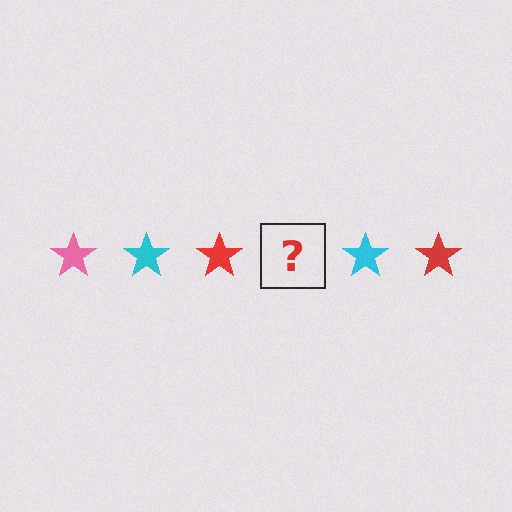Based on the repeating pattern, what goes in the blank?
The blank should be a pink star.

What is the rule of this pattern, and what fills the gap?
The rule is that the pattern cycles through pink, cyan, red stars. The gap should be filled with a pink star.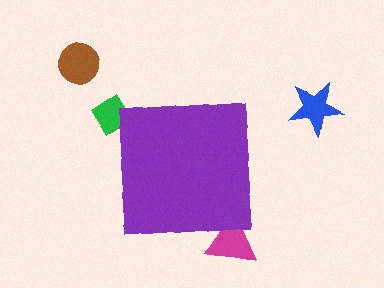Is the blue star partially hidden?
No, the blue star is fully visible.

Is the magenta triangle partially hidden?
Yes, the magenta triangle is partially hidden behind the purple square.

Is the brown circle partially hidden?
No, the brown circle is fully visible.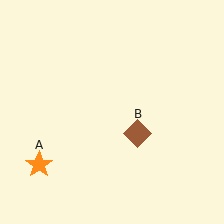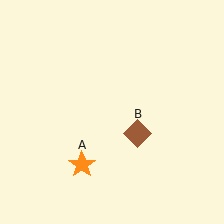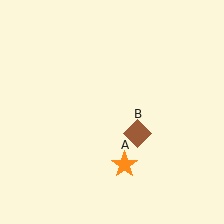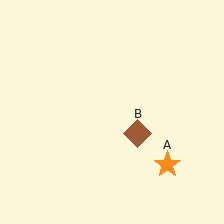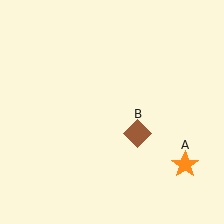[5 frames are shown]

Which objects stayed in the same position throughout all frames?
Brown diamond (object B) remained stationary.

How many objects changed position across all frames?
1 object changed position: orange star (object A).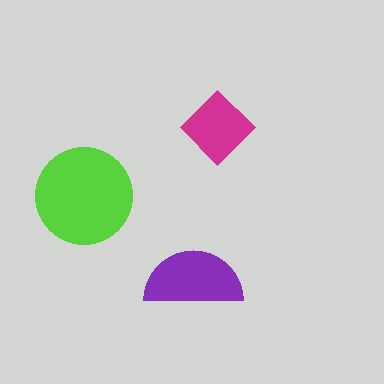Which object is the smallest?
The magenta diamond.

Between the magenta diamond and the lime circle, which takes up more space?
The lime circle.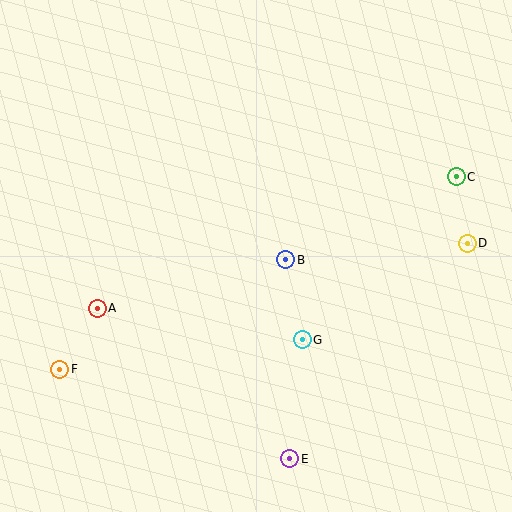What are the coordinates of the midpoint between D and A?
The midpoint between D and A is at (282, 276).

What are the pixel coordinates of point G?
Point G is at (302, 340).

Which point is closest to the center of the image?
Point B at (286, 260) is closest to the center.